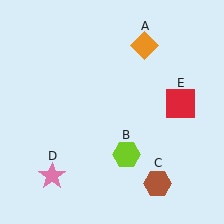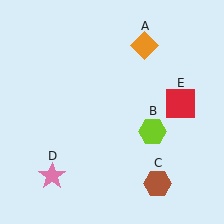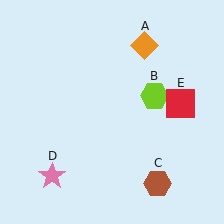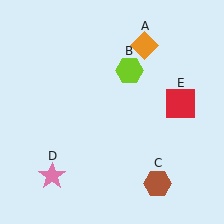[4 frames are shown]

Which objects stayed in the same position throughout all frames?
Orange diamond (object A) and brown hexagon (object C) and pink star (object D) and red square (object E) remained stationary.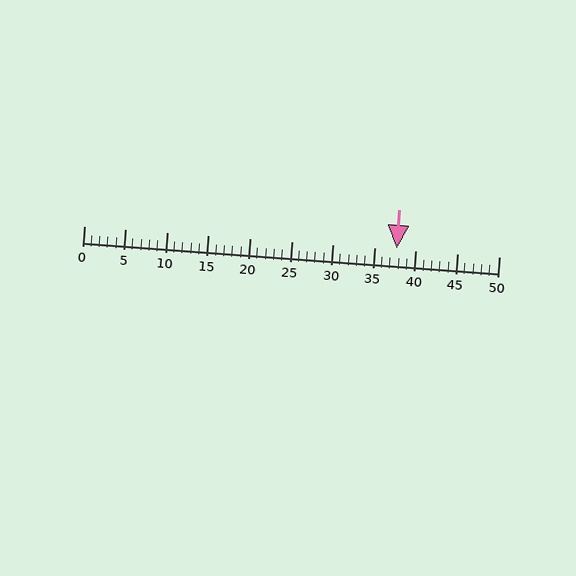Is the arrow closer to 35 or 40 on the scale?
The arrow is closer to 40.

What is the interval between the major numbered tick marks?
The major tick marks are spaced 5 units apart.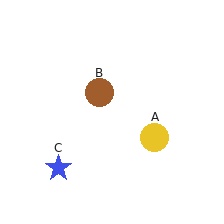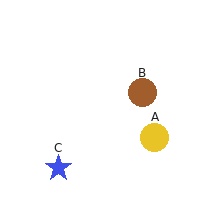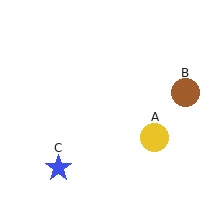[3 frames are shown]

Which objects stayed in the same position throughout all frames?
Yellow circle (object A) and blue star (object C) remained stationary.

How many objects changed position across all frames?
1 object changed position: brown circle (object B).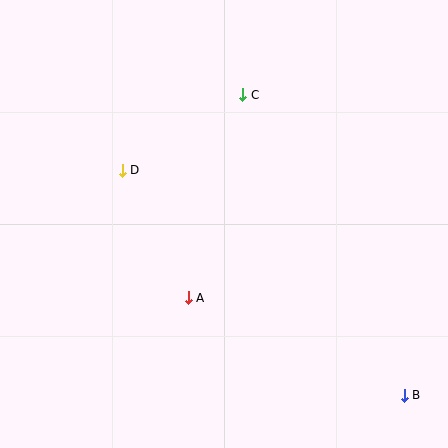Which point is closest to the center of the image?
Point A at (188, 298) is closest to the center.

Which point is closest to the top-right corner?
Point C is closest to the top-right corner.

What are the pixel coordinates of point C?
Point C is at (243, 95).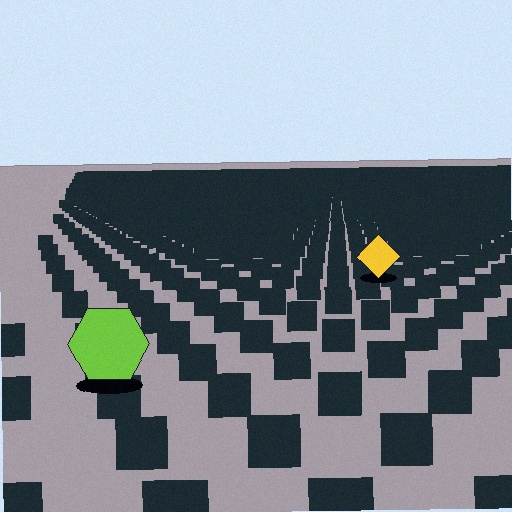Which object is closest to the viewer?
The lime hexagon is closest. The texture marks near it are larger and more spread out.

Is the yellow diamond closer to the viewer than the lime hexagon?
No. The lime hexagon is closer — you can tell from the texture gradient: the ground texture is coarser near it.